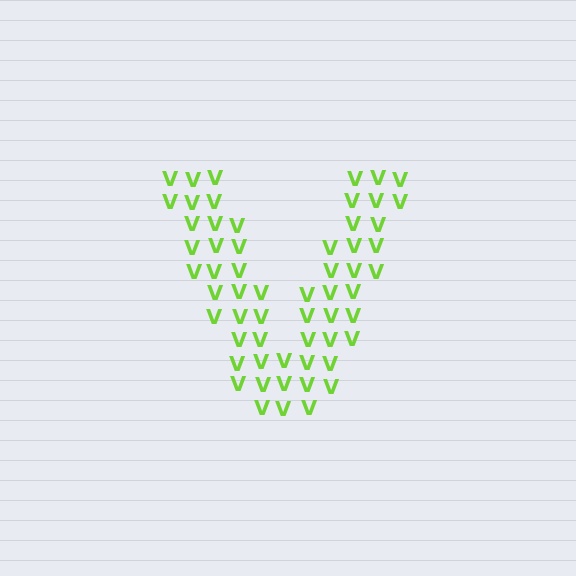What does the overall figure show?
The overall figure shows the letter V.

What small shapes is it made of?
It is made of small letter V's.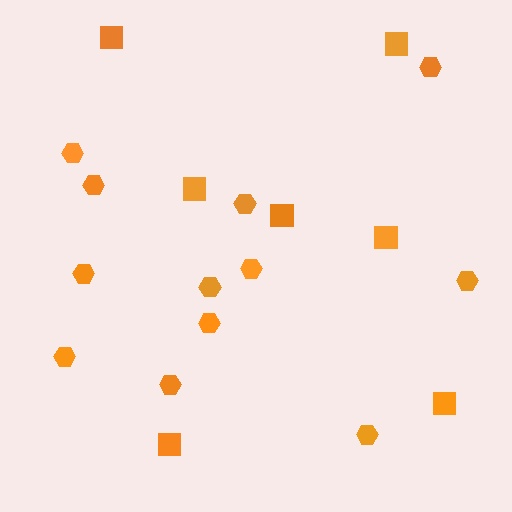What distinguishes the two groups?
There are 2 groups: one group of squares (7) and one group of hexagons (12).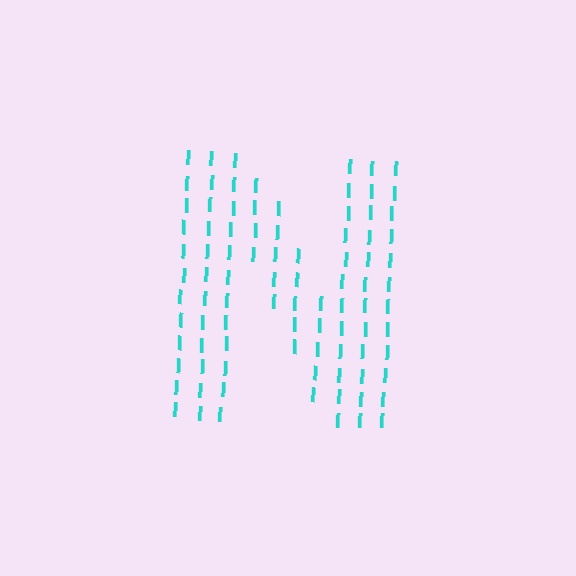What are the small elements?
The small elements are letter I's.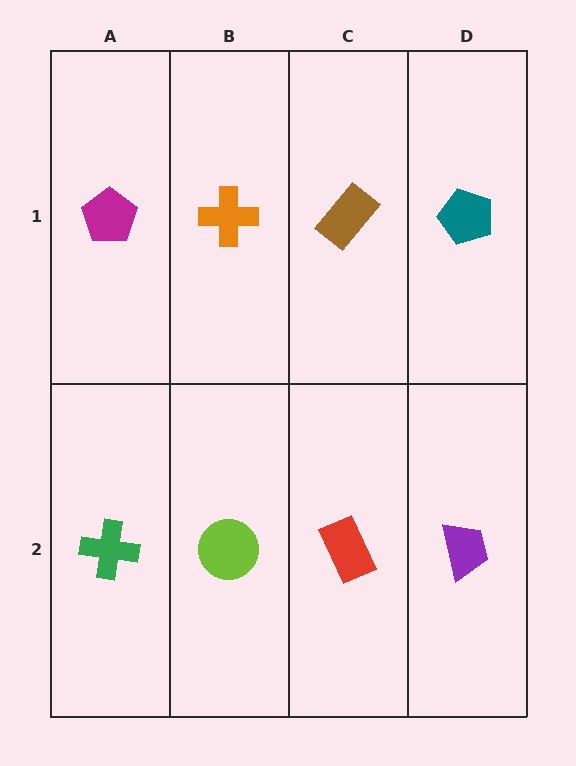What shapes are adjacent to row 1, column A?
A green cross (row 2, column A), an orange cross (row 1, column B).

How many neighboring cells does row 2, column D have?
2.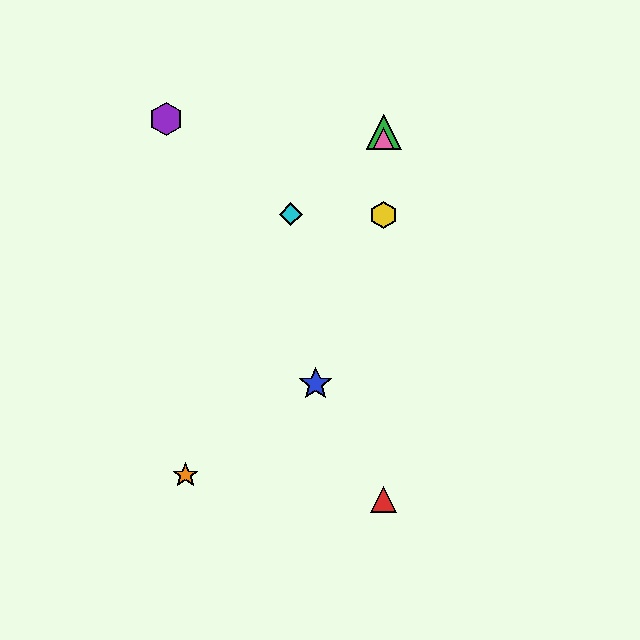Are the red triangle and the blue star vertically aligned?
No, the red triangle is at x≈384 and the blue star is at x≈316.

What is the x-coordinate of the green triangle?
The green triangle is at x≈384.